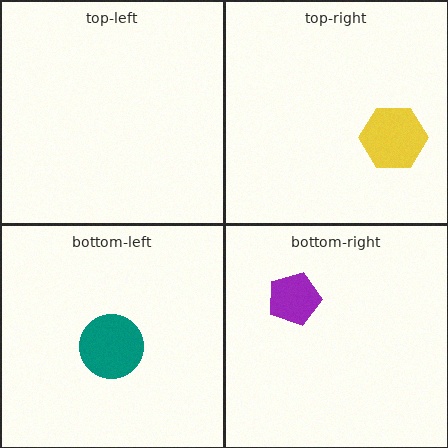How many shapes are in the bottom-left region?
1.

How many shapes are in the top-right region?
1.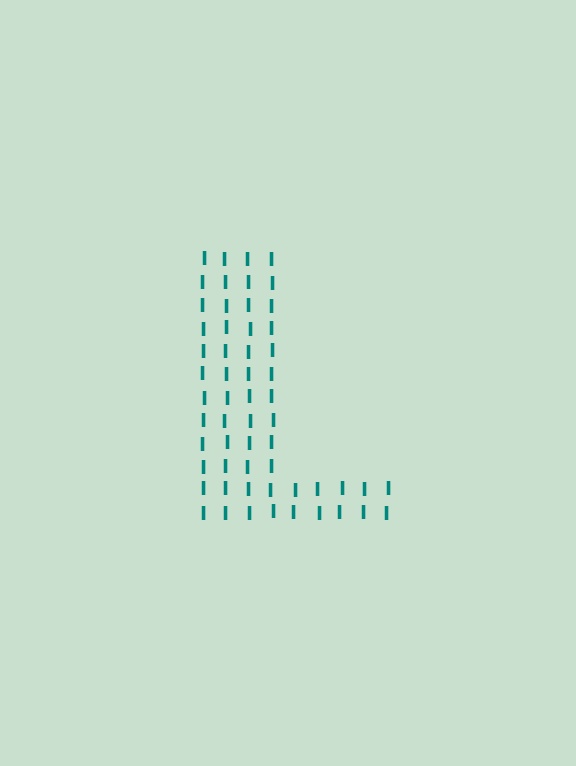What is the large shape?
The large shape is the letter L.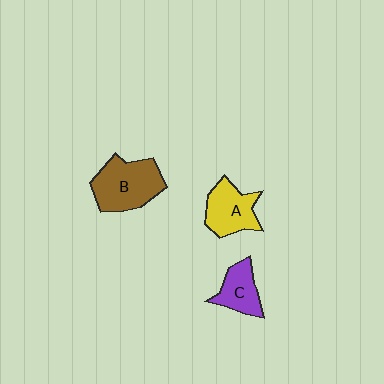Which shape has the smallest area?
Shape C (purple).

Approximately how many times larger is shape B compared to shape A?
Approximately 1.3 times.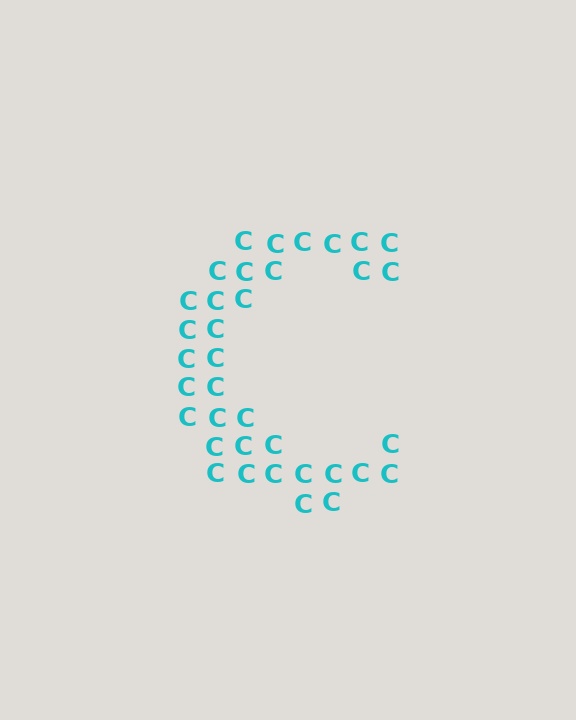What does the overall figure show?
The overall figure shows the letter C.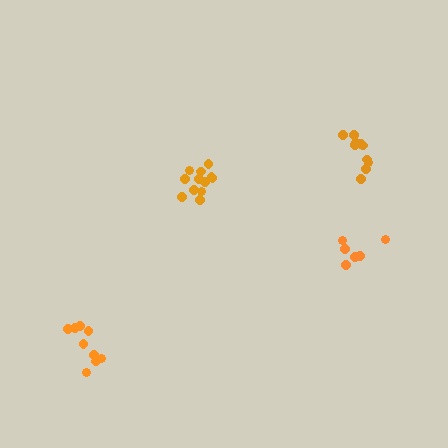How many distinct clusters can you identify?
There are 4 distinct clusters.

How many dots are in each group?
Group 1: 9 dots, Group 2: 12 dots, Group 3: 10 dots, Group 4: 6 dots (37 total).